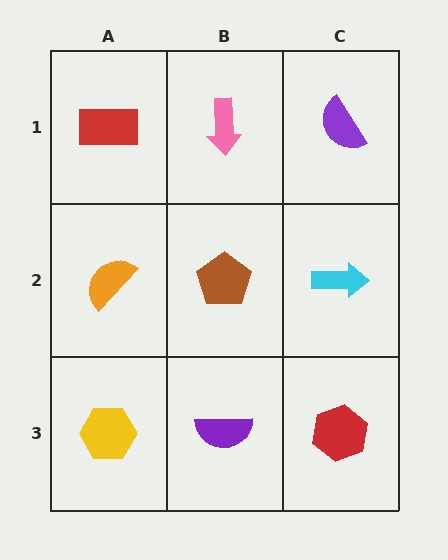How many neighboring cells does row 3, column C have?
2.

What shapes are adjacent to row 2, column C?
A purple semicircle (row 1, column C), a red hexagon (row 3, column C), a brown pentagon (row 2, column B).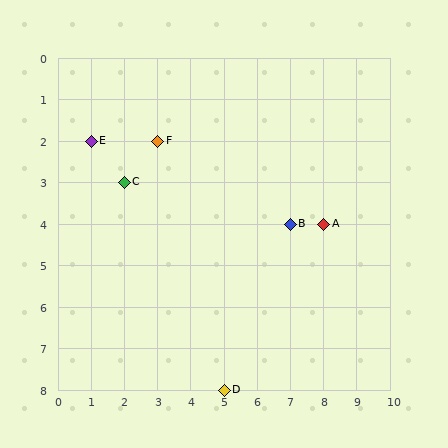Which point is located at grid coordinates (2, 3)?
Point C is at (2, 3).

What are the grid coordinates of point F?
Point F is at grid coordinates (3, 2).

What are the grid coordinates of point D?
Point D is at grid coordinates (5, 8).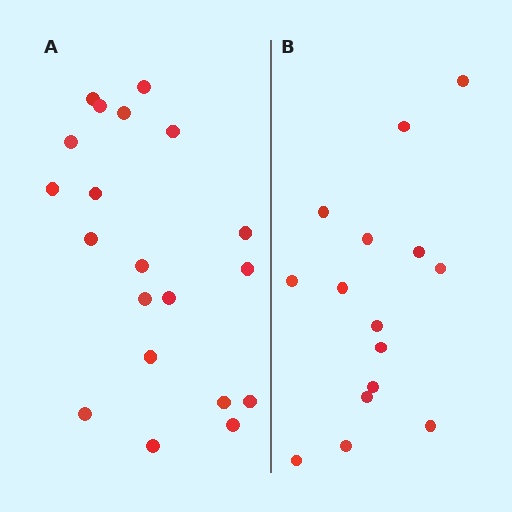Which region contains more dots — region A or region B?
Region A (the left region) has more dots.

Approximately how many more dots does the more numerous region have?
Region A has about 5 more dots than region B.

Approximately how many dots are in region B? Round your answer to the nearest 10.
About 20 dots. (The exact count is 15, which rounds to 20.)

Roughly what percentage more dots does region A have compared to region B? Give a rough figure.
About 35% more.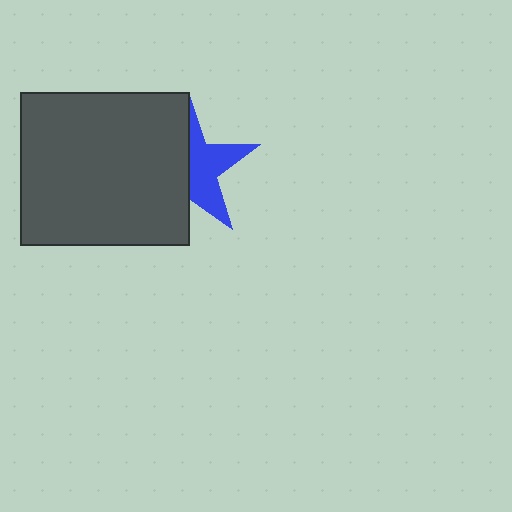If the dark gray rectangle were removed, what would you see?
You would see the complete blue star.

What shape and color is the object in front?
The object in front is a dark gray rectangle.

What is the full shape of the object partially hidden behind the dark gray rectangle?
The partially hidden object is a blue star.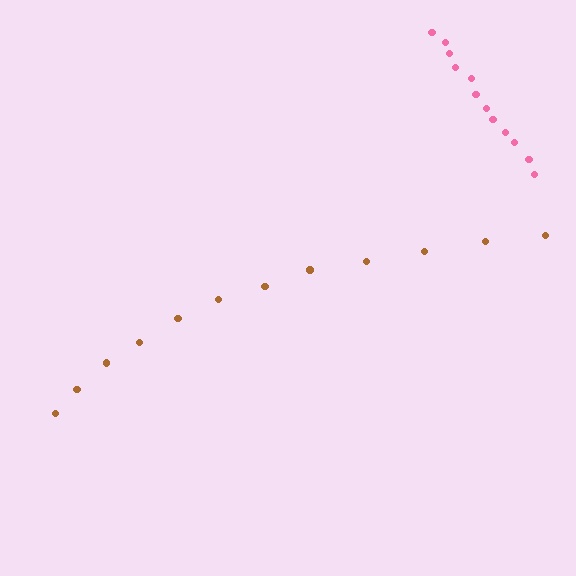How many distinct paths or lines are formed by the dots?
There are 2 distinct paths.